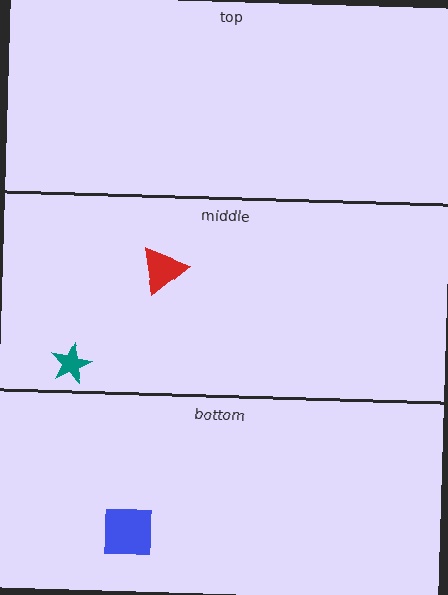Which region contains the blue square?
The bottom region.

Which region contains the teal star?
The middle region.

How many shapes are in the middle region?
2.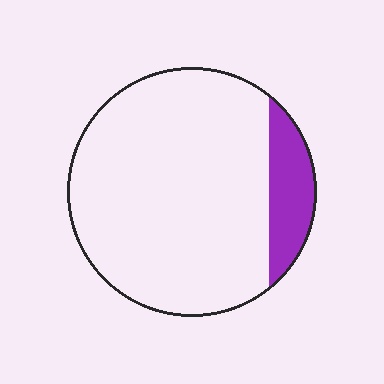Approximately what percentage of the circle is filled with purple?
Approximately 15%.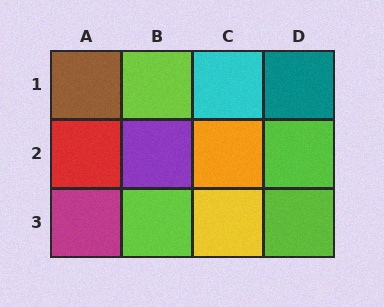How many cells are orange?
1 cell is orange.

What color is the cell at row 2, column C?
Orange.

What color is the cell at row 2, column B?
Purple.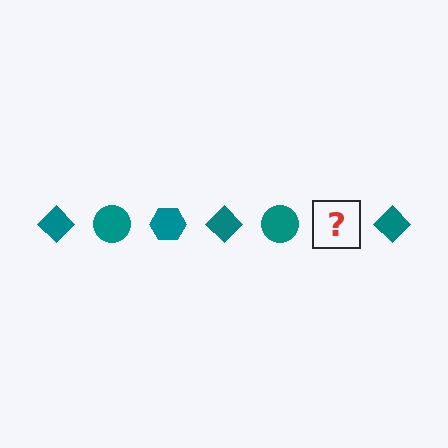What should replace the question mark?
The question mark should be replaced with a teal hexagon.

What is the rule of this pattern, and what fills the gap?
The rule is that the pattern cycles through diamond, circle, hexagon shapes in teal. The gap should be filled with a teal hexagon.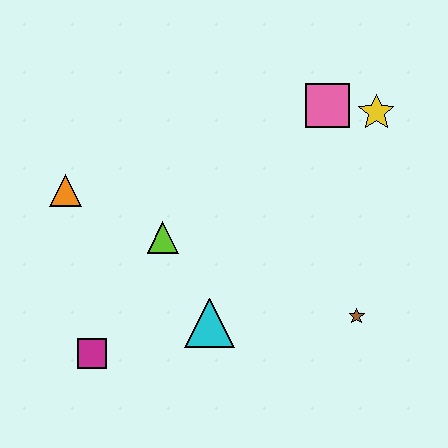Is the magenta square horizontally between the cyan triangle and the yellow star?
No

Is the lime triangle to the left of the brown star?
Yes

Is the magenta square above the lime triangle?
No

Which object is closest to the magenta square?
The cyan triangle is closest to the magenta square.